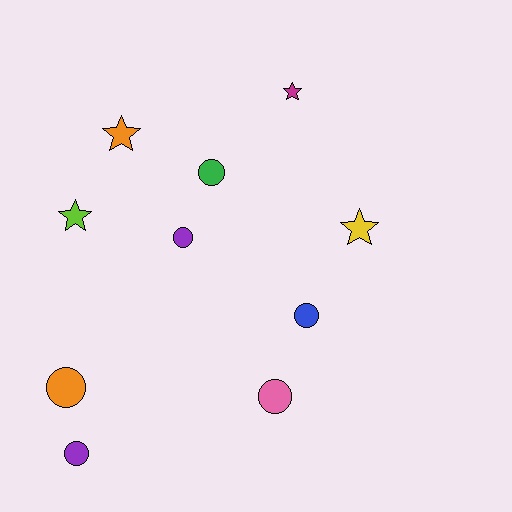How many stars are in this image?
There are 4 stars.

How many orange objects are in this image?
There are 2 orange objects.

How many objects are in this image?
There are 10 objects.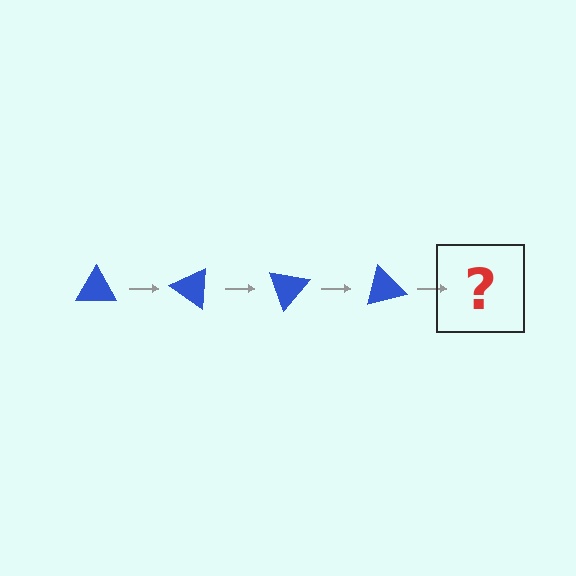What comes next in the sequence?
The next element should be a blue triangle rotated 140 degrees.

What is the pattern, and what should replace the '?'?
The pattern is that the triangle rotates 35 degrees each step. The '?' should be a blue triangle rotated 140 degrees.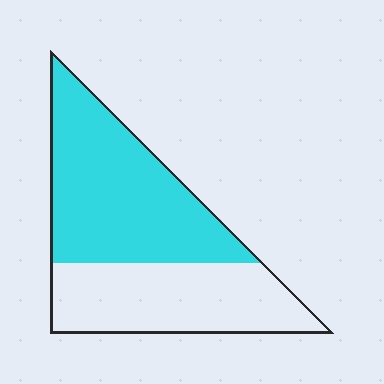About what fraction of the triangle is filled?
About three fifths (3/5).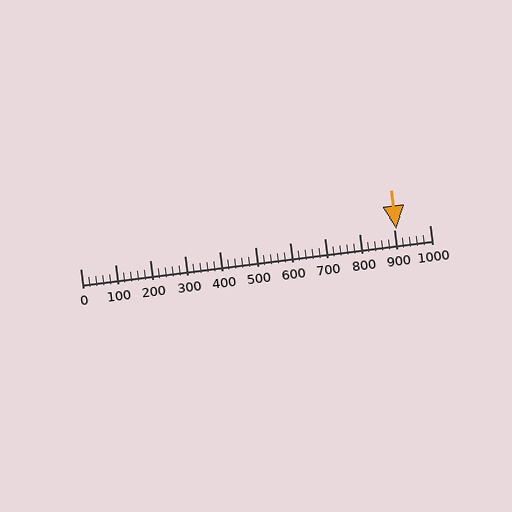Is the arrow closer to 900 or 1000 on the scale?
The arrow is closer to 900.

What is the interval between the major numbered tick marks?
The major tick marks are spaced 100 units apart.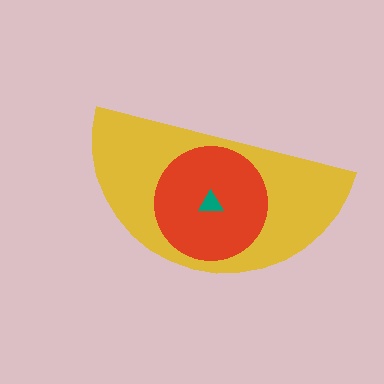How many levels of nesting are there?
3.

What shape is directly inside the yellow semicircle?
The red circle.